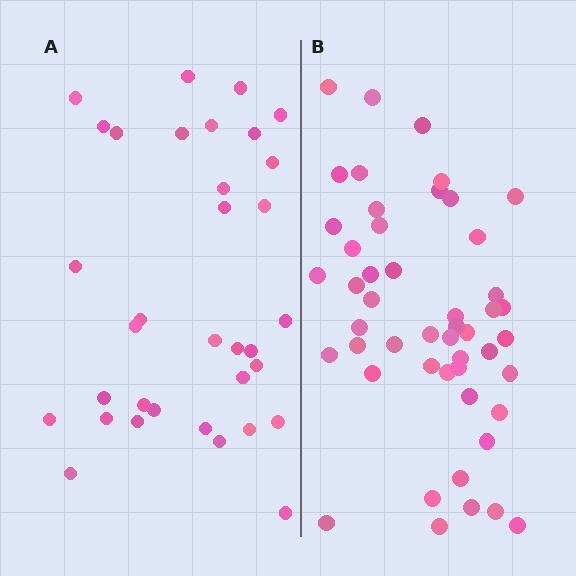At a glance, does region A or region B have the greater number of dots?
Region B (the right region) has more dots.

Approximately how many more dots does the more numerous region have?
Region B has approximately 15 more dots than region A.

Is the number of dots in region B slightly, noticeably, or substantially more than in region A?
Region B has noticeably more, but not dramatically so. The ratio is roughly 1.4 to 1.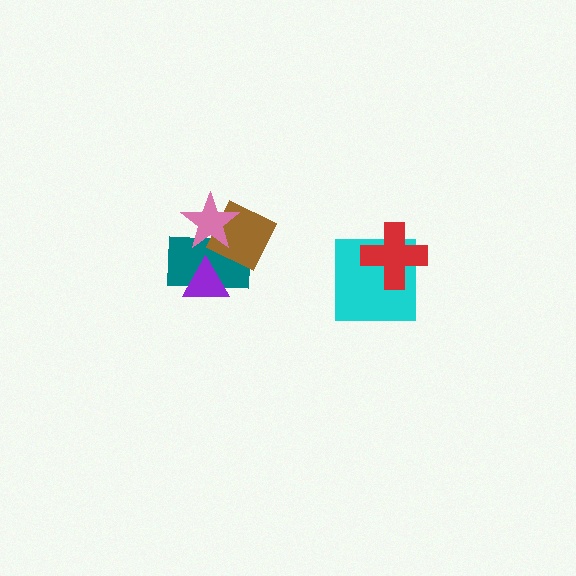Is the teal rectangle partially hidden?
Yes, it is partially covered by another shape.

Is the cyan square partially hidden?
Yes, it is partially covered by another shape.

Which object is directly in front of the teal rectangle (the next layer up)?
The brown diamond is directly in front of the teal rectangle.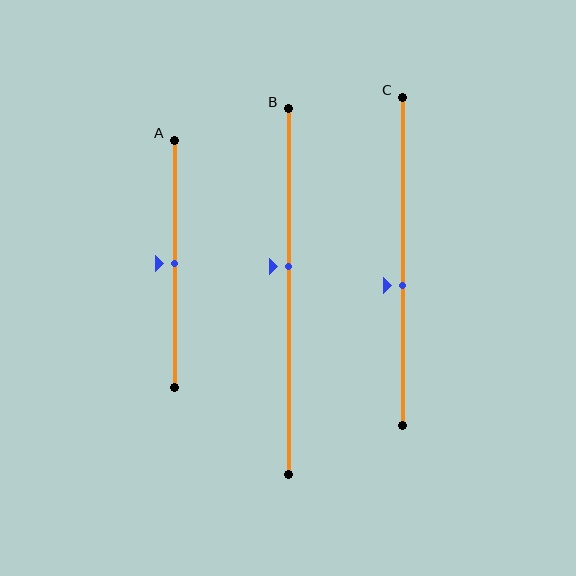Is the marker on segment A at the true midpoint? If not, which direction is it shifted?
Yes, the marker on segment A is at the true midpoint.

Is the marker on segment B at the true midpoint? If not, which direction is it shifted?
No, the marker on segment B is shifted upward by about 7% of the segment length.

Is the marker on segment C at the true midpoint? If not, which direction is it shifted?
No, the marker on segment C is shifted downward by about 7% of the segment length.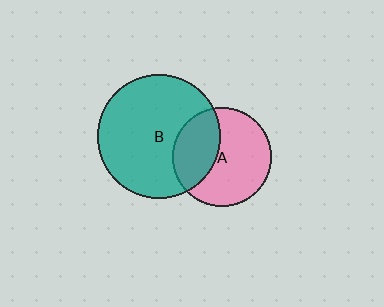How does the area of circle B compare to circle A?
Approximately 1.6 times.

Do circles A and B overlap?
Yes.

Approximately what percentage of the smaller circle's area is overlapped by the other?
Approximately 35%.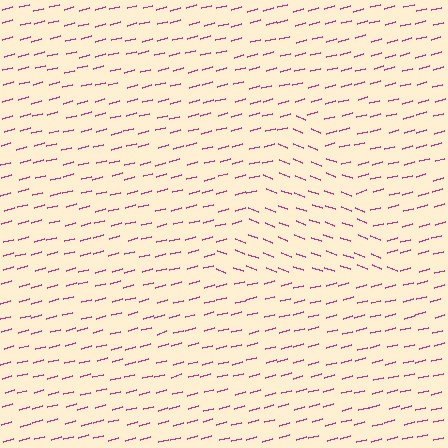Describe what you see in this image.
The image is filled with small magenta line segments. A triangle region in the image has lines oriented differently from the surrounding lines, creating a visible texture boundary.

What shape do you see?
I see a triangle.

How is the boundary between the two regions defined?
The boundary is defined purely by a change in line orientation (approximately 35 degrees difference). All lines are the same color and thickness.